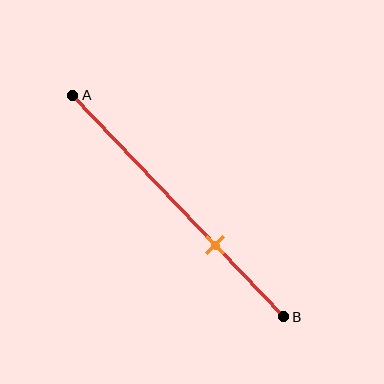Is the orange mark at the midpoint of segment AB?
No, the mark is at about 70% from A, not at the 50% midpoint.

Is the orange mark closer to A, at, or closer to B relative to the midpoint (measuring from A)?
The orange mark is closer to point B than the midpoint of segment AB.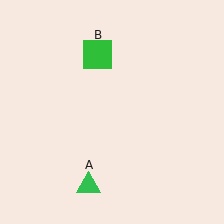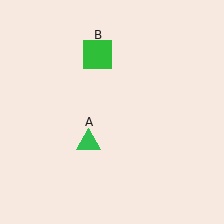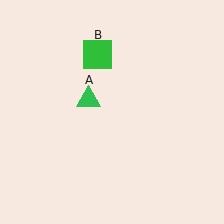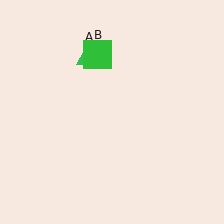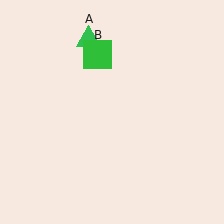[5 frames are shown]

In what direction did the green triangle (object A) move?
The green triangle (object A) moved up.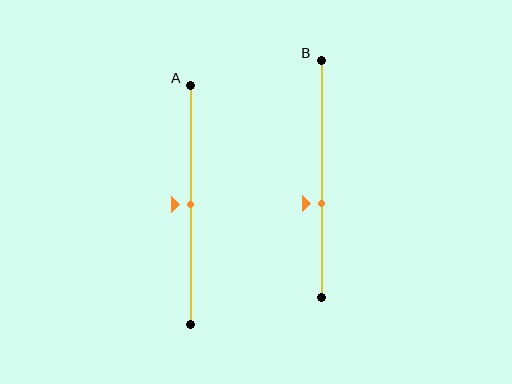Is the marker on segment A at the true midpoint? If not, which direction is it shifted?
Yes, the marker on segment A is at the true midpoint.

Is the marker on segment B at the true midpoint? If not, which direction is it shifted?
No, the marker on segment B is shifted downward by about 10% of the segment length.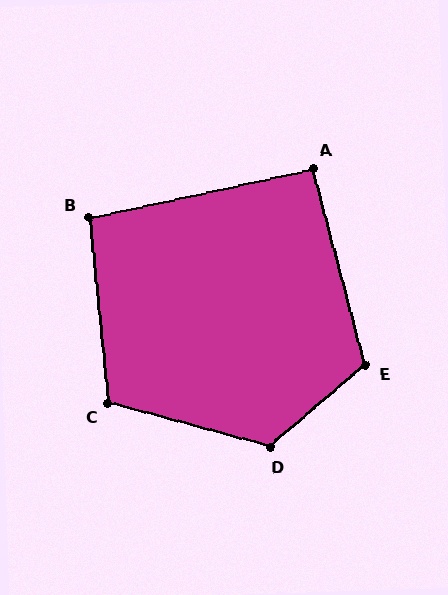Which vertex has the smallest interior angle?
A, at approximately 93 degrees.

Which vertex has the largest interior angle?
D, at approximately 124 degrees.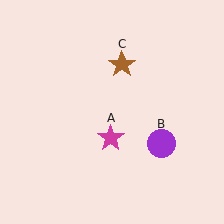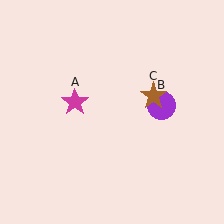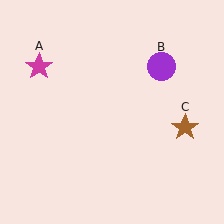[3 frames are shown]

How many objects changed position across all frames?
3 objects changed position: magenta star (object A), purple circle (object B), brown star (object C).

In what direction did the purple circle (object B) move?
The purple circle (object B) moved up.